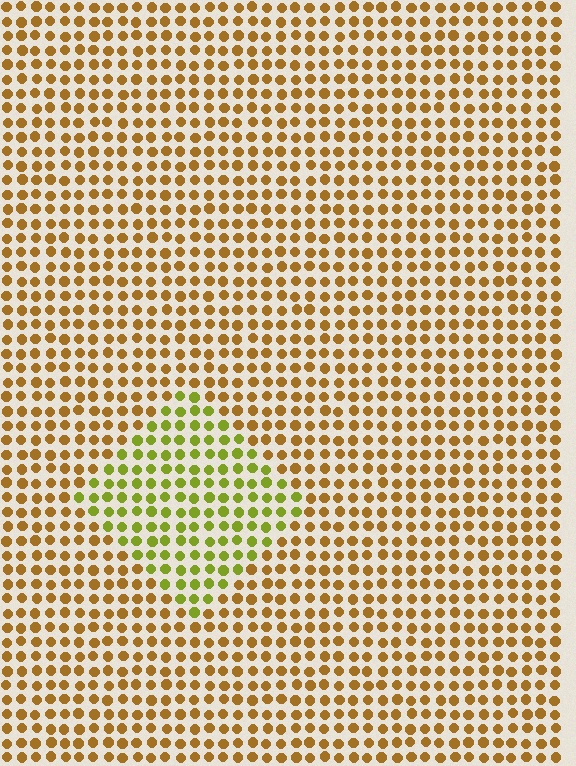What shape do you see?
I see a diamond.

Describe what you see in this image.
The image is filled with small brown elements in a uniform arrangement. A diamond-shaped region is visible where the elements are tinted to a slightly different hue, forming a subtle color boundary.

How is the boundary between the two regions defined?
The boundary is defined purely by a slight shift in hue (about 41 degrees). Spacing, size, and orientation are identical on both sides.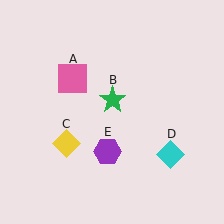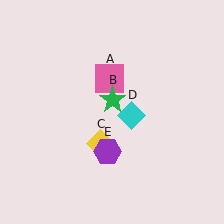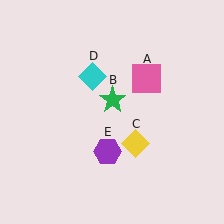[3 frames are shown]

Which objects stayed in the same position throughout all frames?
Green star (object B) and purple hexagon (object E) remained stationary.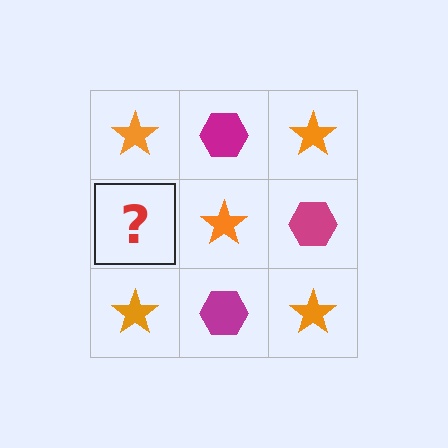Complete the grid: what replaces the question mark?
The question mark should be replaced with a magenta hexagon.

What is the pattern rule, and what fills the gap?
The rule is that it alternates orange star and magenta hexagon in a checkerboard pattern. The gap should be filled with a magenta hexagon.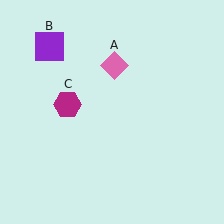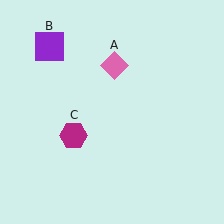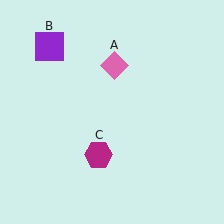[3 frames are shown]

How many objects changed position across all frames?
1 object changed position: magenta hexagon (object C).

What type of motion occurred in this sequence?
The magenta hexagon (object C) rotated counterclockwise around the center of the scene.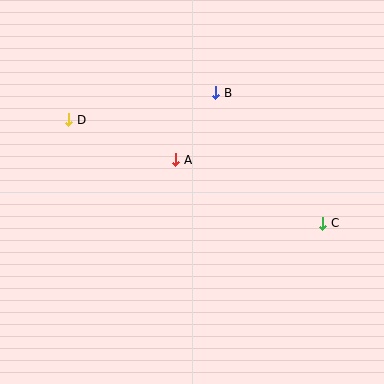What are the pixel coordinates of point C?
Point C is at (323, 223).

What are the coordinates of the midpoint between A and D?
The midpoint between A and D is at (122, 140).